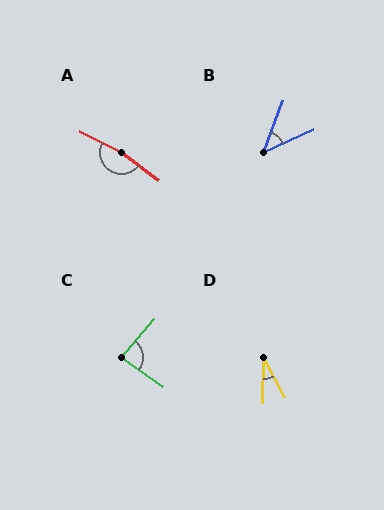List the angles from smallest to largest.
D (29°), B (45°), C (84°), A (170°).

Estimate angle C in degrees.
Approximately 84 degrees.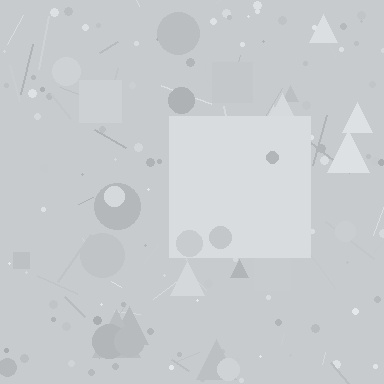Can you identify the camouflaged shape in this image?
The camouflaged shape is a square.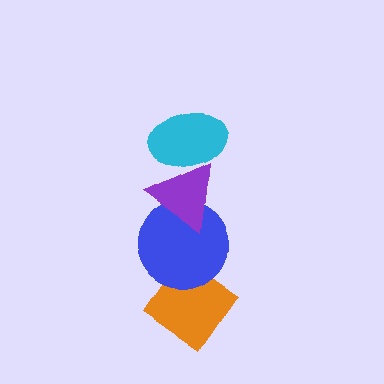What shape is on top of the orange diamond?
The blue circle is on top of the orange diamond.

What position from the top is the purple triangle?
The purple triangle is 2nd from the top.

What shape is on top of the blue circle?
The purple triangle is on top of the blue circle.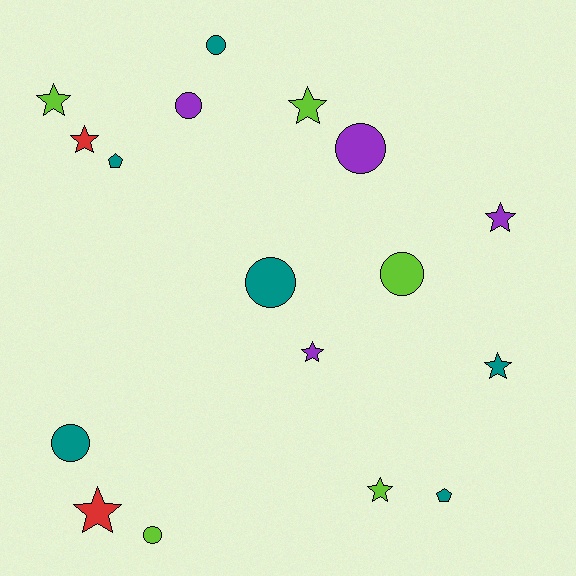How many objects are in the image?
There are 17 objects.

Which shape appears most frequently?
Star, with 8 objects.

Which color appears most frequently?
Teal, with 6 objects.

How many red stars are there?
There are 2 red stars.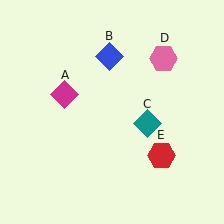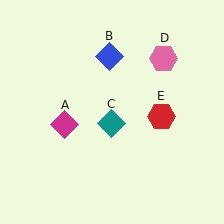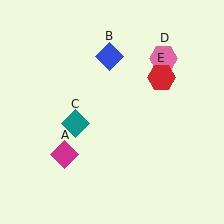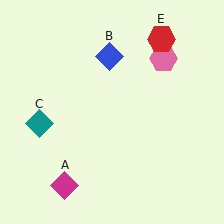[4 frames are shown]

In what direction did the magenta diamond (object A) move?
The magenta diamond (object A) moved down.